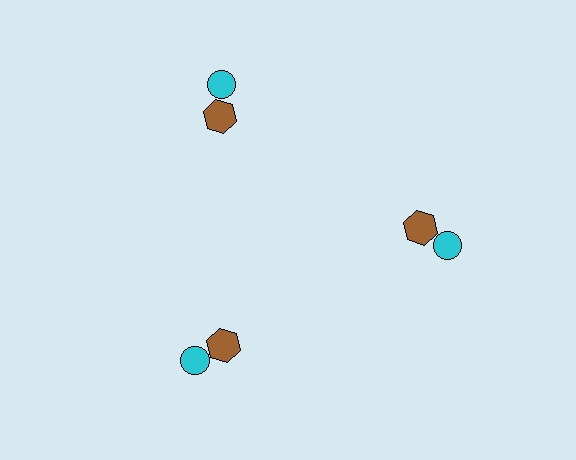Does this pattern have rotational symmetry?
Yes, this pattern has 3-fold rotational symmetry. It looks the same after rotating 120 degrees around the center.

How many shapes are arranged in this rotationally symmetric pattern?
There are 6 shapes, arranged in 3 groups of 2.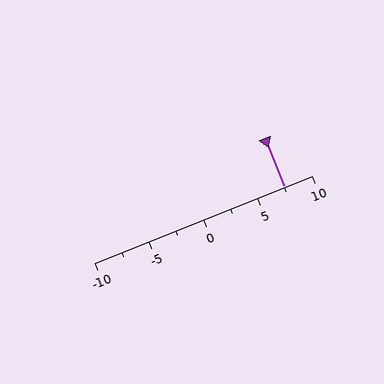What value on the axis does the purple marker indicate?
The marker indicates approximately 7.5.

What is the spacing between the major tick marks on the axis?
The major ticks are spaced 5 apart.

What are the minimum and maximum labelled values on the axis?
The axis runs from -10 to 10.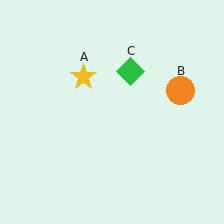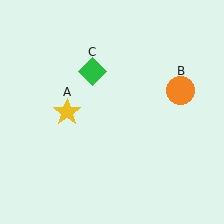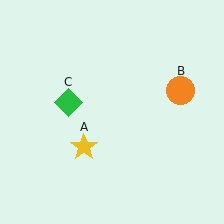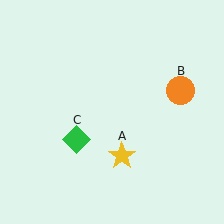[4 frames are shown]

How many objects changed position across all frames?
2 objects changed position: yellow star (object A), green diamond (object C).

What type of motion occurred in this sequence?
The yellow star (object A), green diamond (object C) rotated counterclockwise around the center of the scene.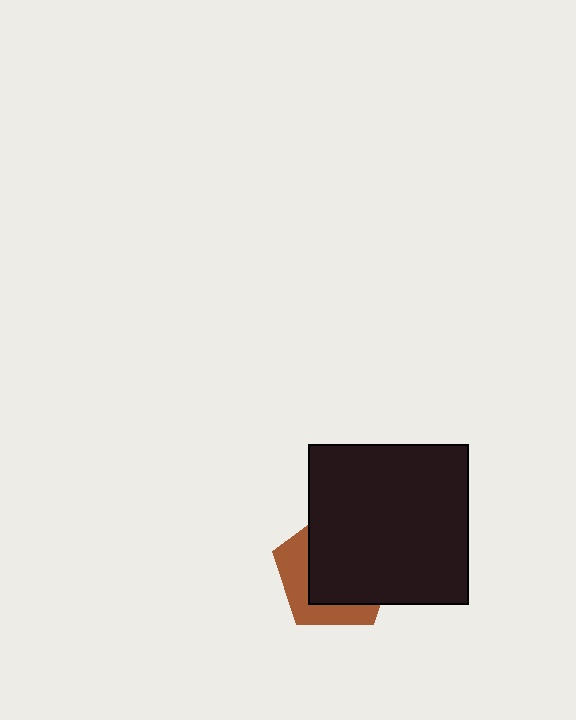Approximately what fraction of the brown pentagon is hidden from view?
Roughly 66% of the brown pentagon is hidden behind the black square.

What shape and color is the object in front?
The object in front is a black square.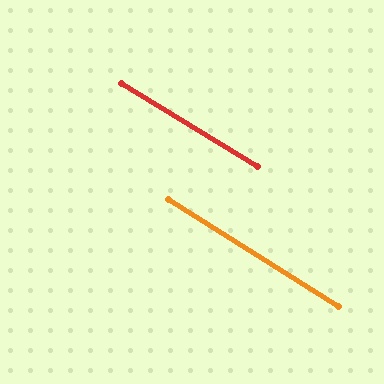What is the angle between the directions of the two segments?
Approximately 1 degree.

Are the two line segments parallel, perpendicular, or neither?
Parallel — their directions differ by only 0.8°.